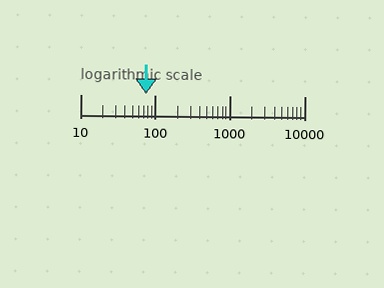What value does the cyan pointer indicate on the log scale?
The pointer indicates approximately 76.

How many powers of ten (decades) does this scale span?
The scale spans 3 decades, from 10 to 10000.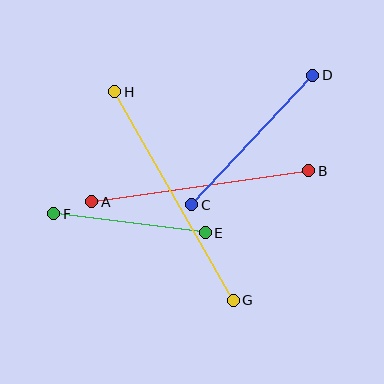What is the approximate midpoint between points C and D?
The midpoint is at approximately (252, 140) pixels.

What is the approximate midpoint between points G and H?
The midpoint is at approximately (174, 196) pixels.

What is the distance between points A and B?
The distance is approximately 220 pixels.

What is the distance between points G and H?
The distance is approximately 240 pixels.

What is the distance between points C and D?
The distance is approximately 177 pixels.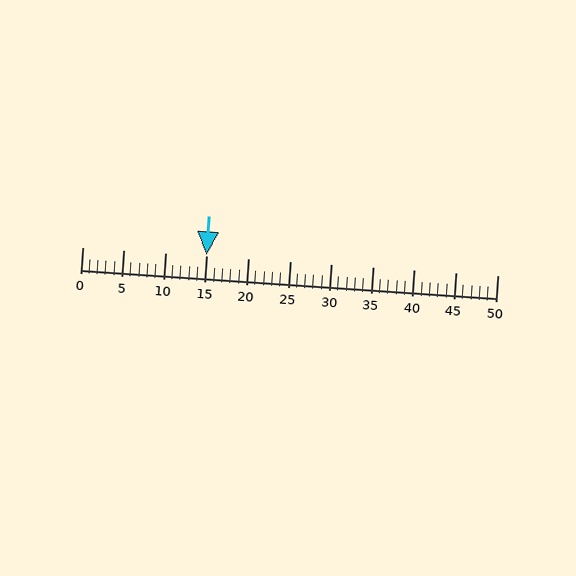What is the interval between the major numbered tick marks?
The major tick marks are spaced 5 units apart.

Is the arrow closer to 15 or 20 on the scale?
The arrow is closer to 15.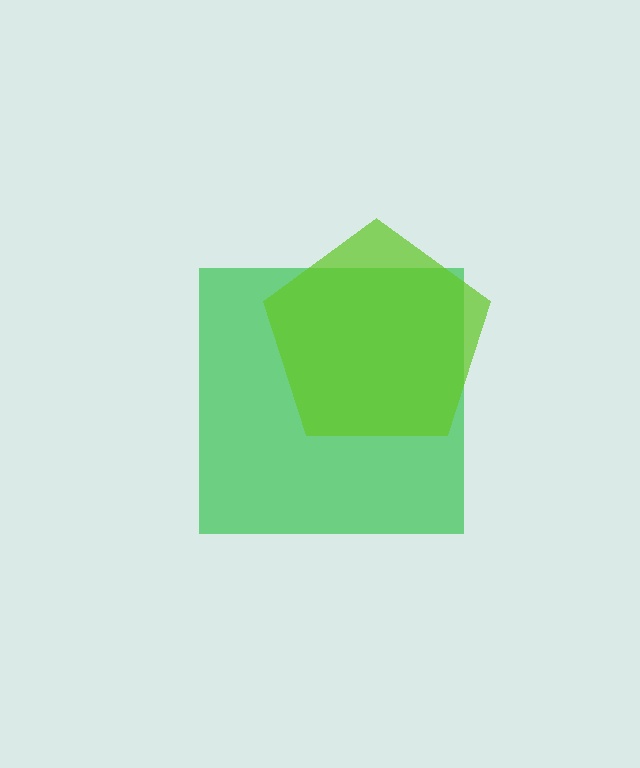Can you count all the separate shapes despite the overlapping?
Yes, there are 2 separate shapes.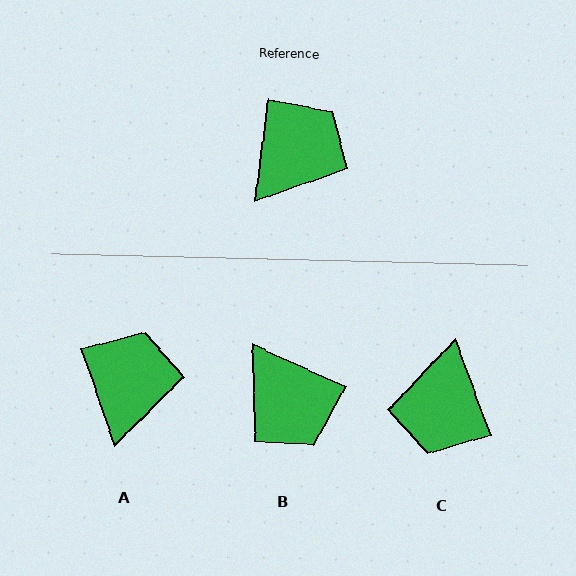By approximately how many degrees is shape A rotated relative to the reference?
Approximately 26 degrees counter-clockwise.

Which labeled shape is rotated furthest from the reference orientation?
C, about 153 degrees away.